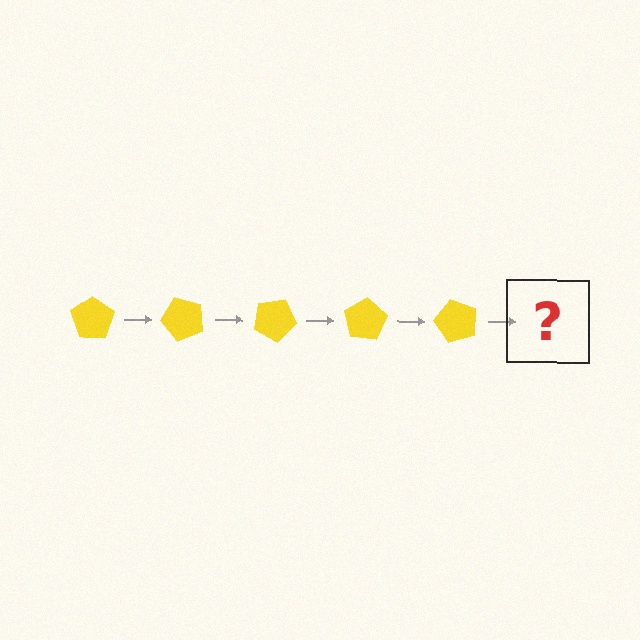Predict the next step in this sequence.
The next step is a yellow pentagon rotated 250 degrees.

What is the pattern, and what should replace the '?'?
The pattern is that the pentagon rotates 50 degrees each step. The '?' should be a yellow pentagon rotated 250 degrees.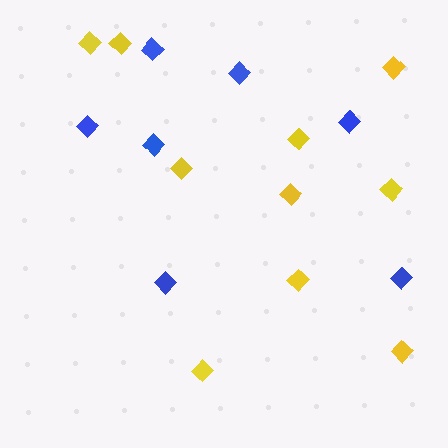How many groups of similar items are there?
There are 2 groups: one group of yellow diamonds (10) and one group of blue diamonds (7).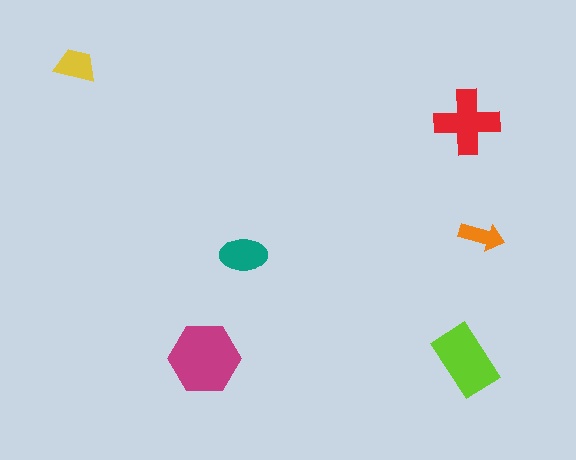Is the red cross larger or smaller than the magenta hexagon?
Smaller.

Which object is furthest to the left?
The yellow trapezoid is leftmost.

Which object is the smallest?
The orange arrow.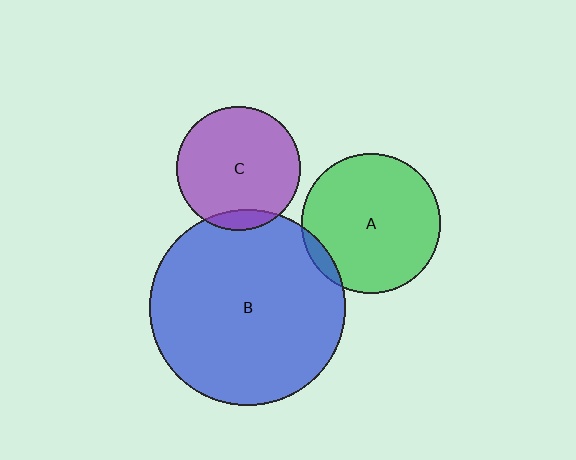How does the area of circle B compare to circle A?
Approximately 2.0 times.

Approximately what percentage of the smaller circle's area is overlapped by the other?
Approximately 10%.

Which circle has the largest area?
Circle B (blue).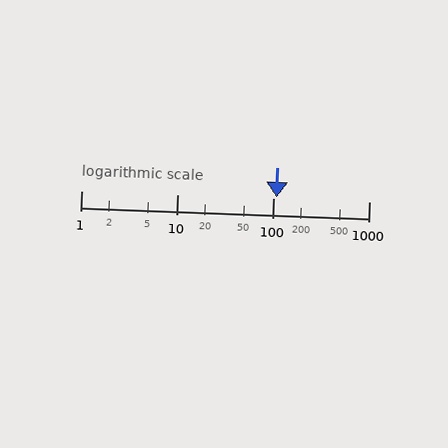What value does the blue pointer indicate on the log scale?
The pointer indicates approximately 110.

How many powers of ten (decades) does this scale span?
The scale spans 3 decades, from 1 to 1000.